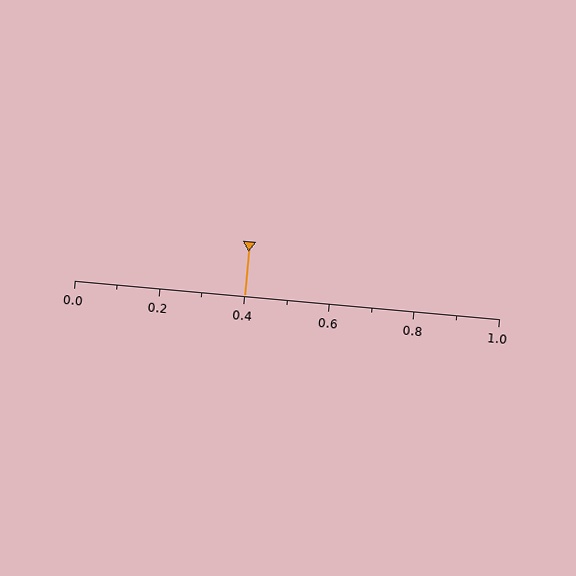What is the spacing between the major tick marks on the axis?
The major ticks are spaced 0.2 apart.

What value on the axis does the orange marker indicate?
The marker indicates approximately 0.4.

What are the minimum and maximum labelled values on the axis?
The axis runs from 0.0 to 1.0.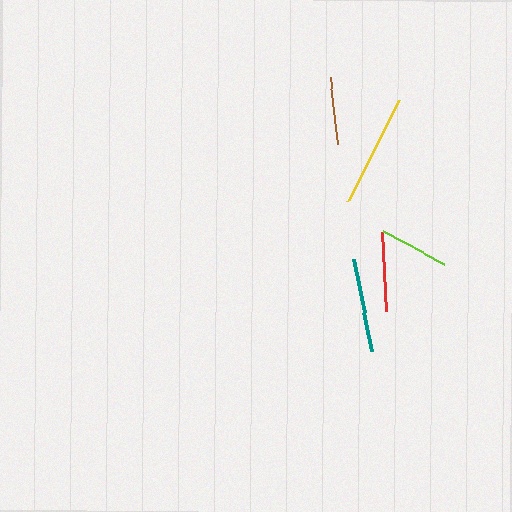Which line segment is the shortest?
The brown line is the shortest at approximately 68 pixels.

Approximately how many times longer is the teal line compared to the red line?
The teal line is approximately 1.2 times the length of the red line.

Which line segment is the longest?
The yellow line is the longest at approximately 113 pixels.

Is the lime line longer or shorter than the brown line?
The lime line is longer than the brown line.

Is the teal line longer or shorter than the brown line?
The teal line is longer than the brown line.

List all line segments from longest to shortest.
From longest to shortest: yellow, teal, red, lime, brown.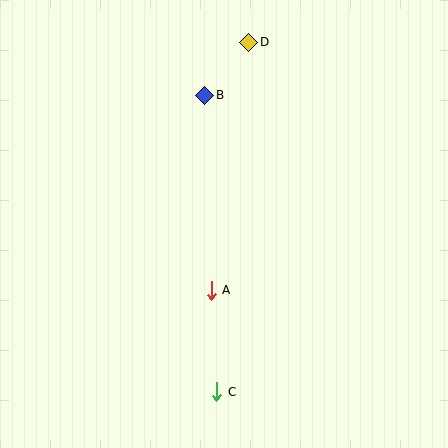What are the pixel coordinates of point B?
Point B is at (205, 95).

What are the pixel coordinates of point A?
Point A is at (211, 290).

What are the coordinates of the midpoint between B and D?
The midpoint between B and D is at (227, 69).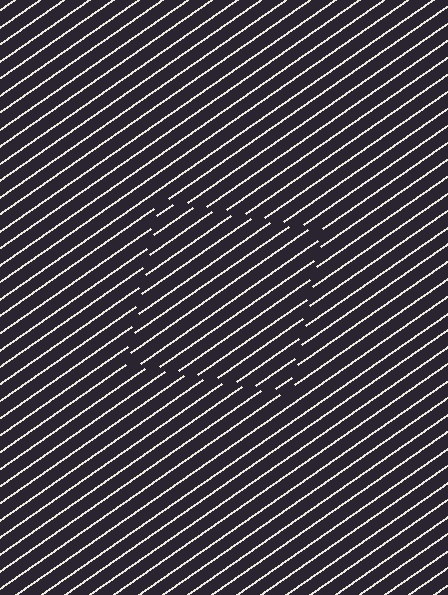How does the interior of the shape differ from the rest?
The interior of the shape contains the same grating, shifted by half a period — the contour is defined by the phase discontinuity where line-ends from the inner and outer gratings abut.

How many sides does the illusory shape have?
4 sides — the line-ends trace a square.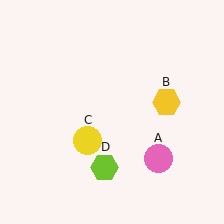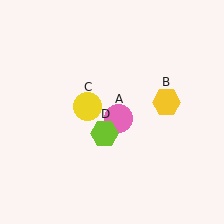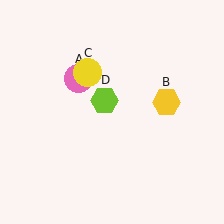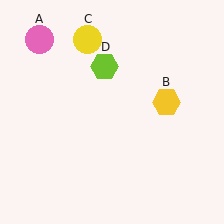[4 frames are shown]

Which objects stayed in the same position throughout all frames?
Yellow hexagon (object B) remained stationary.